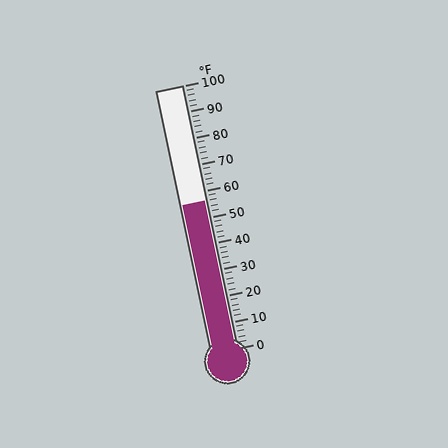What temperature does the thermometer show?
The thermometer shows approximately 56°F.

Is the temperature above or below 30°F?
The temperature is above 30°F.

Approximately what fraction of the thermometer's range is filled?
The thermometer is filled to approximately 55% of its range.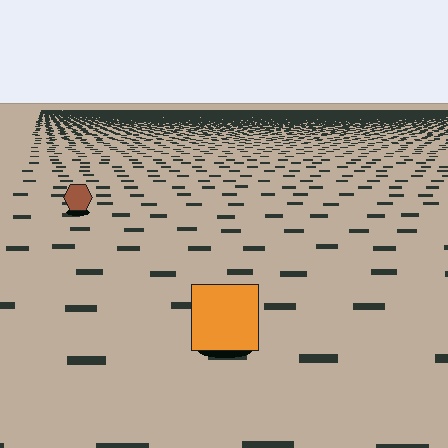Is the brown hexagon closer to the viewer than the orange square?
No. The orange square is closer — you can tell from the texture gradient: the ground texture is coarser near it.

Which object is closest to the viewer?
The orange square is closest. The texture marks near it are larger and more spread out.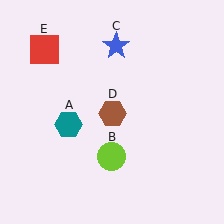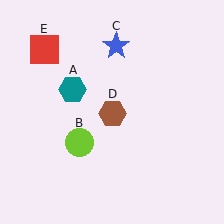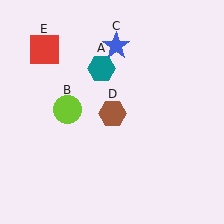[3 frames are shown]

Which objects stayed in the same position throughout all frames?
Blue star (object C) and brown hexagon (object D) and red square (object E) remained stationary.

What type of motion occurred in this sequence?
The teal hexagon (object A), lime circle (object B) rotated clockwise around the center of the scene.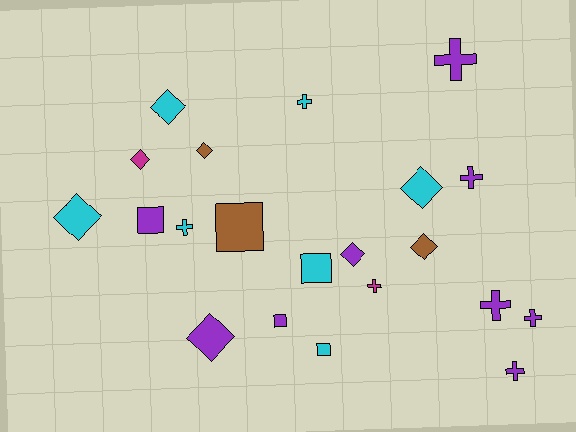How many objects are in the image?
There are 21 objects.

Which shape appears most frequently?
Diamond, with 8 objects.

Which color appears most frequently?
Purple, with 9 objects.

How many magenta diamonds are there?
There is 1 magenta diamond.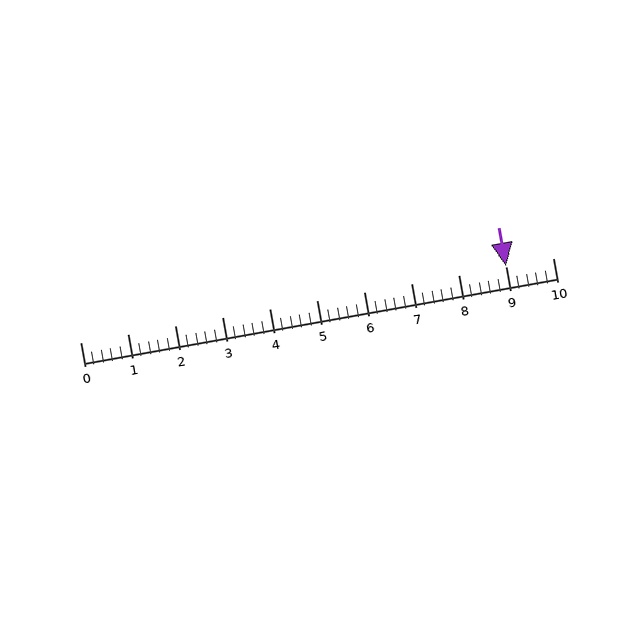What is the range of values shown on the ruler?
The ruler shows values from 0 to 10.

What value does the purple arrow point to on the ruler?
The purple arrow points to approximately 9.0.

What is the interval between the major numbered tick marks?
The major tick marks are spaced 1 units apart.